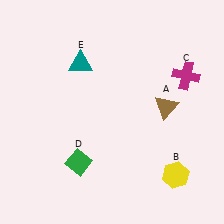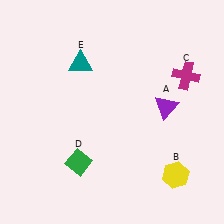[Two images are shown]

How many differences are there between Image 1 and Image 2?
There is 1 difference between the two images.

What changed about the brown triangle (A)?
In Image 1, A is brown. In Image 2, it changed to purple.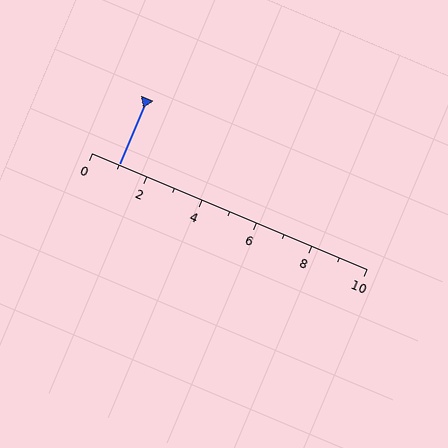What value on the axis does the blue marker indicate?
The marker indicates approximately 1.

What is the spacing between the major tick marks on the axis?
The major ticks are spaced 2 apart.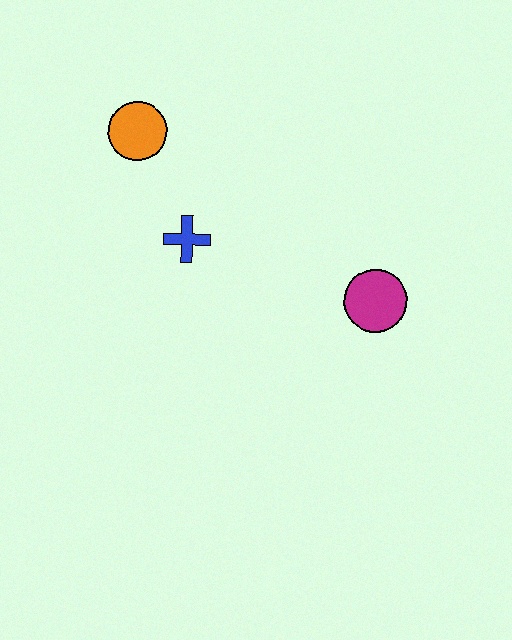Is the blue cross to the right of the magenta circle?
No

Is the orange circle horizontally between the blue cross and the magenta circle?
No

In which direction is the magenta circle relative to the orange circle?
The magenta circle is to the right of the orange circle.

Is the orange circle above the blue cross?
Yes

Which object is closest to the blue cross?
The orange circle is closest to the blue cross.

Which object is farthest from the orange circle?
The magenta circle is farthest from the orange circle.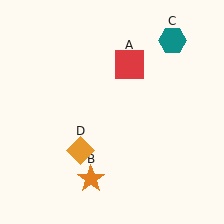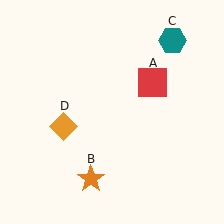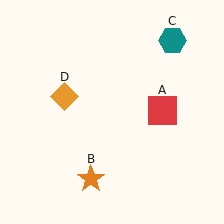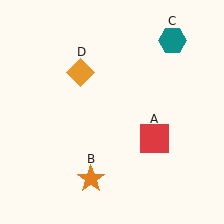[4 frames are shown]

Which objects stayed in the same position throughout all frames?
Orange star (object B) and teal hexagon (object C) remained stationary.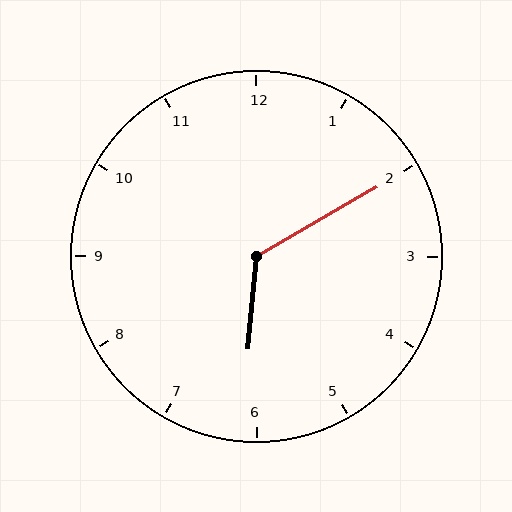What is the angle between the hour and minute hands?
Approximately 125 degrees.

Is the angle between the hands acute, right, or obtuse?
It is obtuse.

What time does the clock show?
6:10.